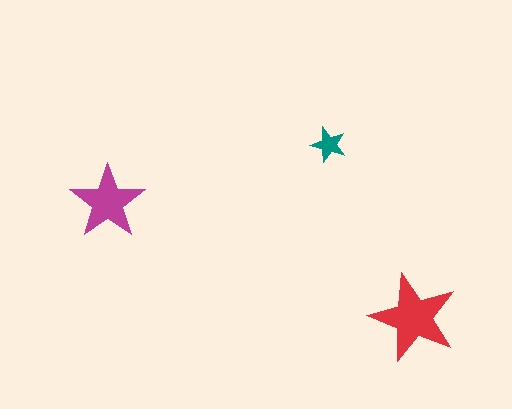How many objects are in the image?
There are 3 objects in the image.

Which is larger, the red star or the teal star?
The red one.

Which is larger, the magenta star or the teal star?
The magenta one.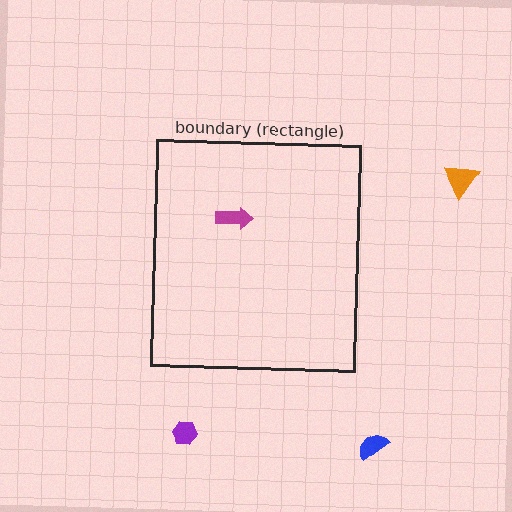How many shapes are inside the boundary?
1 inside, 3 outside.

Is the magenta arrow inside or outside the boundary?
Inside.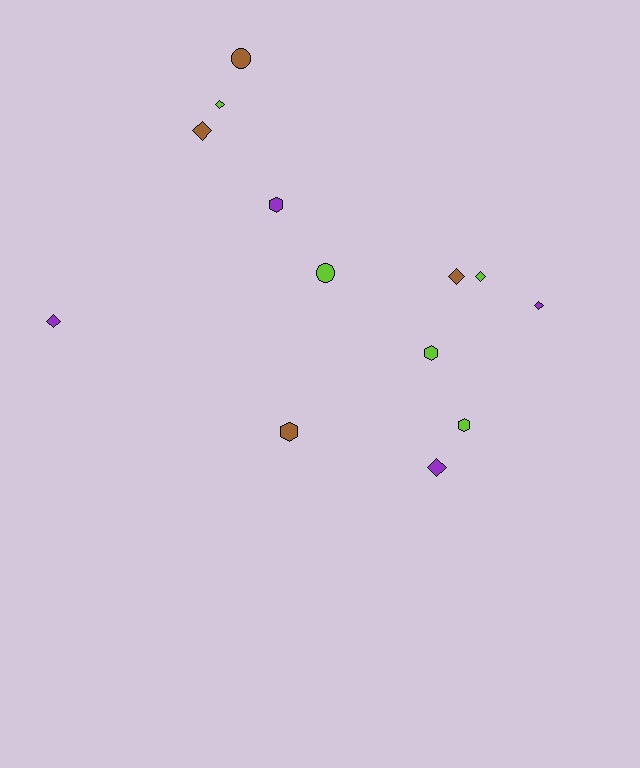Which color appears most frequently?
Lime, with 5 objects.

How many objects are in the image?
There are 13 objects.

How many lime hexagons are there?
There are 2 lime hexagons.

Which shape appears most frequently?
Diamond, with 7 objects.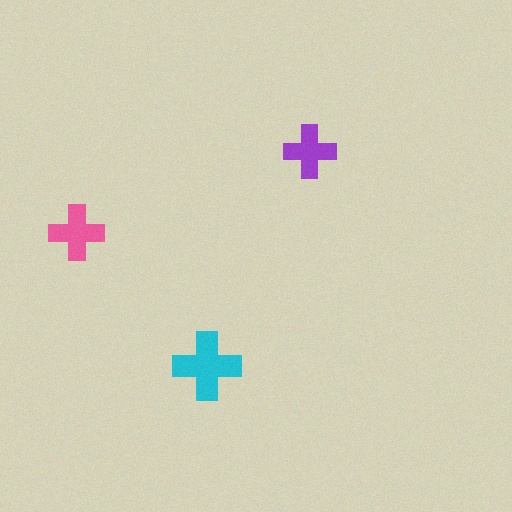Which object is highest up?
The purple cross is topmost.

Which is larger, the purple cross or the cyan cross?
The cyan one.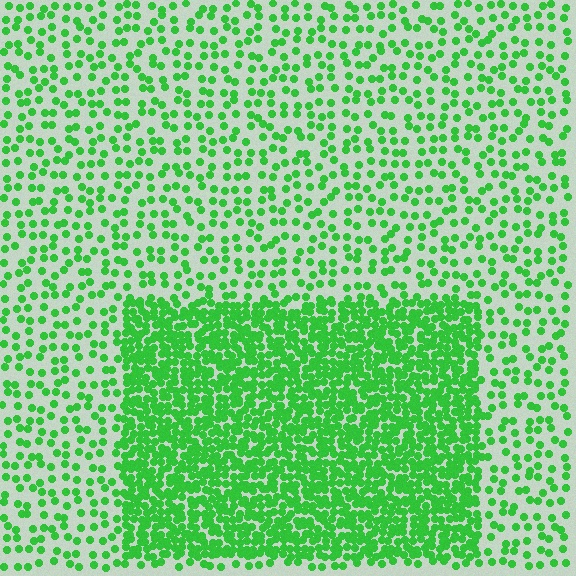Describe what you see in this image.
The image contains small green elements arranged at two different densities. A rectangle-shaped region is visible where the elements are more densely packed than the surrounding area.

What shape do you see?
I see a rectangle.